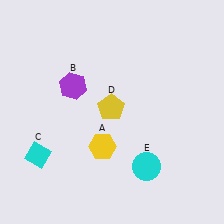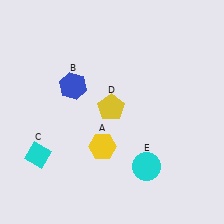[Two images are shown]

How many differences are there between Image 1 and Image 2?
There is 1 difference between the two images.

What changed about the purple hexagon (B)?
In Image 1, B is purple. In Image 2, it changed to blue.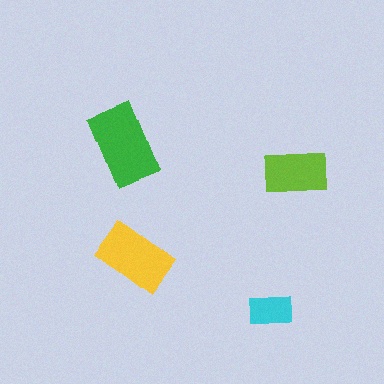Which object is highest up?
The green rectangle is topmost.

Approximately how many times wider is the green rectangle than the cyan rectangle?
About 2 times wider.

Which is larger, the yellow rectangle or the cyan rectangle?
The yellow one.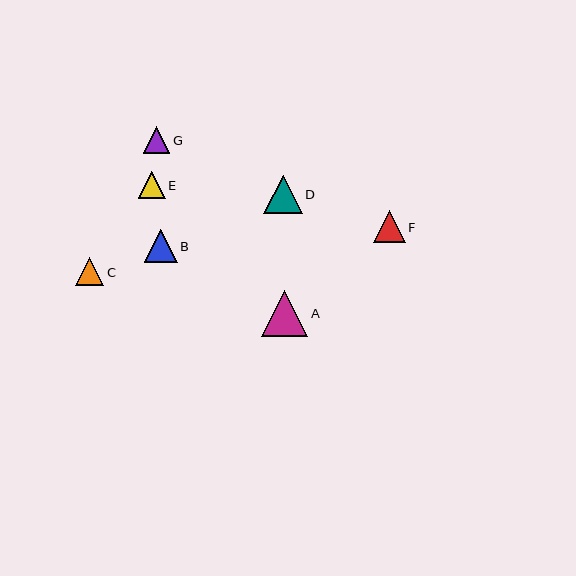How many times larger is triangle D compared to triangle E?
Triangle D is approximately 1.4 times the size of triangle E.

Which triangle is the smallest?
Triangle G is the smallest with a size of approximately 27 pixels.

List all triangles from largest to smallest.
From largest to smallest: A, D, B, F, C, E, G.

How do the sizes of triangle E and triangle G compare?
Triangle E and triangle G are approximately the same size.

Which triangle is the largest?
Triangle A is the largest with a size of approximately 47 pixels.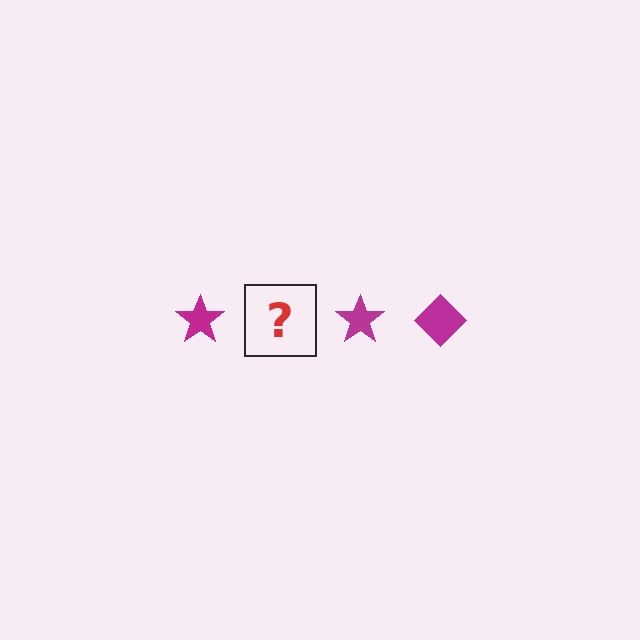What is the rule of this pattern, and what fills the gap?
The rule is that the pattern cycles through star, diamond shapes in magenta. The gap should be filled with a magenta diamond.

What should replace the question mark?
The question mark should be replaced with a magenta diamond.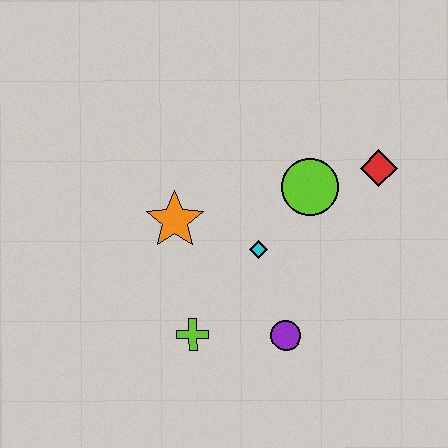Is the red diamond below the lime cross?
No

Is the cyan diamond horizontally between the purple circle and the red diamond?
No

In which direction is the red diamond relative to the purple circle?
The red diamond is above the purple circle.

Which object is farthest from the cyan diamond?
The red diamond is farthest from the cyan diamond.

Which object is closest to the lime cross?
The purple circle is closest to the lime cross.